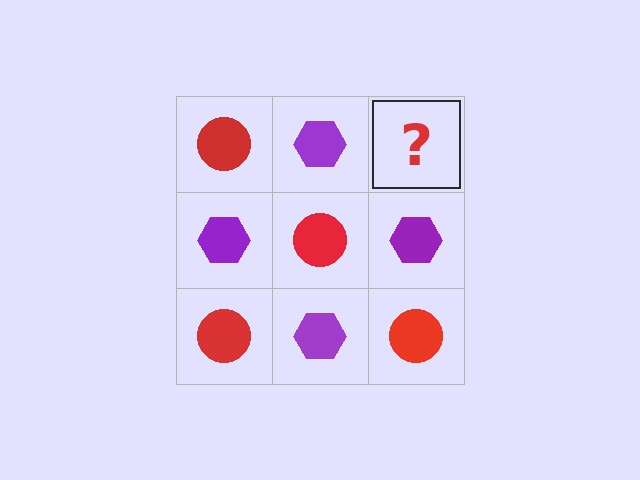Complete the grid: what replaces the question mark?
The question mark should be replaced with a red circle.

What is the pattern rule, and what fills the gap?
The rule is that it alternates red circle and purple hexagon in a checkerboard pattern. The gap should be filled with a red circle.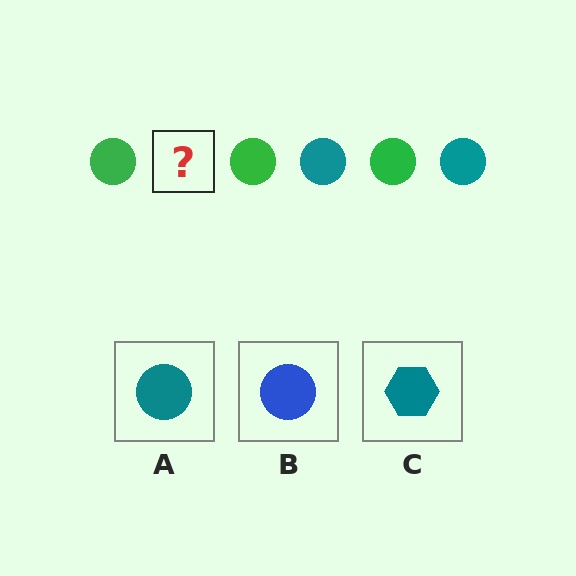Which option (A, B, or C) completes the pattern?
A.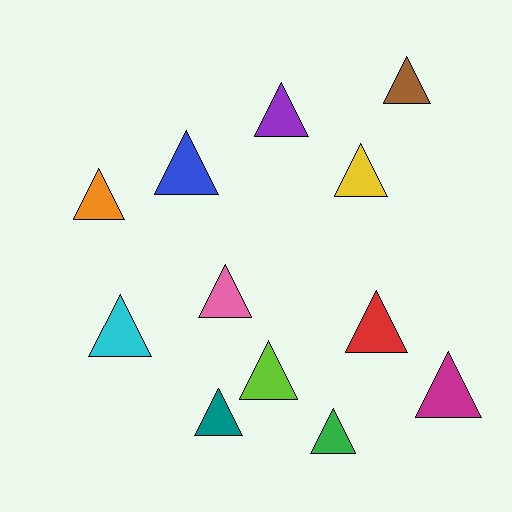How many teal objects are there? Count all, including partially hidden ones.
There is 1 teal object.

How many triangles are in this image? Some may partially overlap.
There are 12 triangles.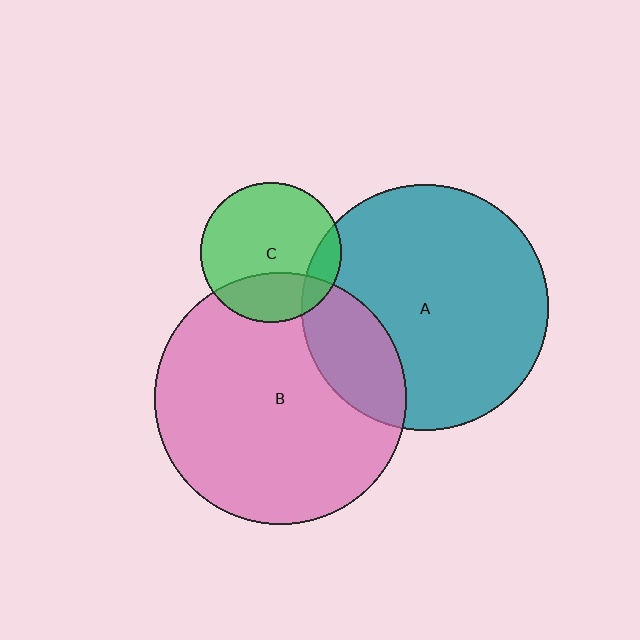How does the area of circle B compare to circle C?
Approximately 3.2 times.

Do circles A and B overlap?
Yes.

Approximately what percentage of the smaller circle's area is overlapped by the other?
Approximately 20%.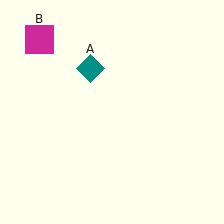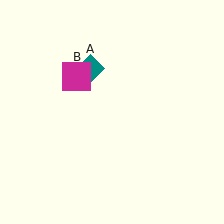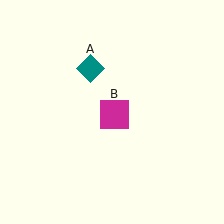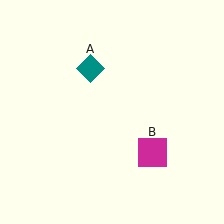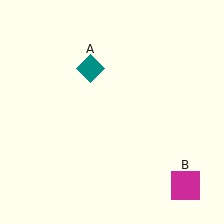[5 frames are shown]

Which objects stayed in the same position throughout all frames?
Teal diamond (object A) remained stationary.